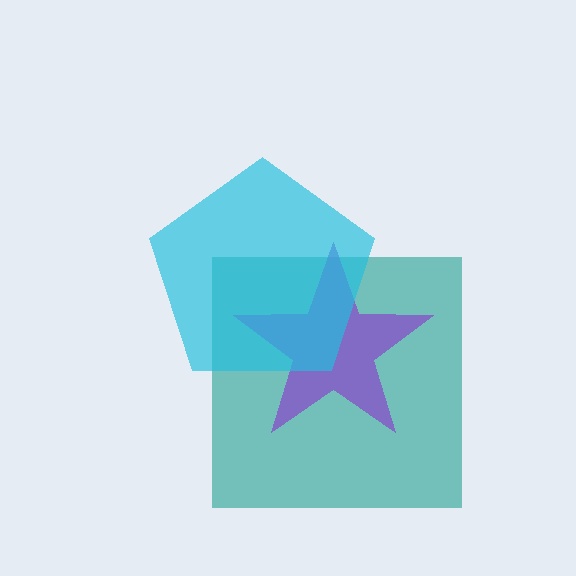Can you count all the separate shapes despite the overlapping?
Yes, there are 3 separate shapes.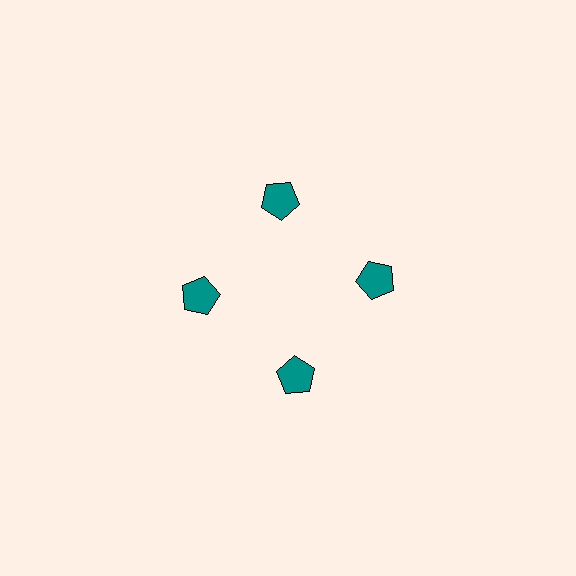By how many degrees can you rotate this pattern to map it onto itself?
The pattern maps onto itself every 90 degrees of rotation.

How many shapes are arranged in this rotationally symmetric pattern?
There are 4 shapes, arranged in 4 groups of 1.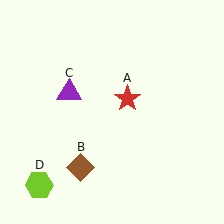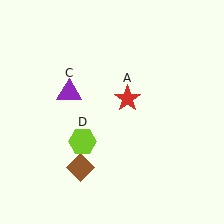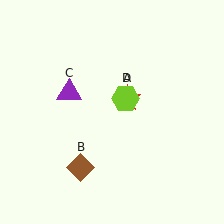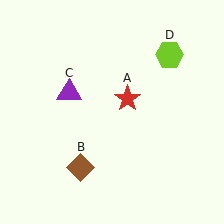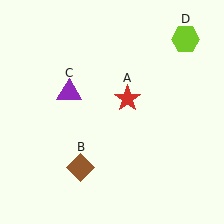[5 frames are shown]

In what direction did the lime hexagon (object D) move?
The lime hexagon (object D) moved up and to the right.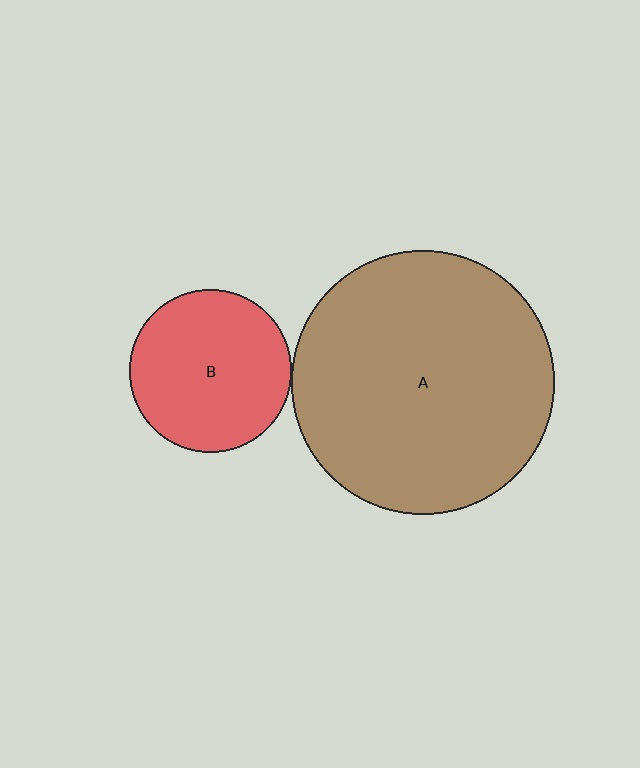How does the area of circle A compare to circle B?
Approximately 2.6 times.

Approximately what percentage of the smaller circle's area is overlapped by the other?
Approximately 5%.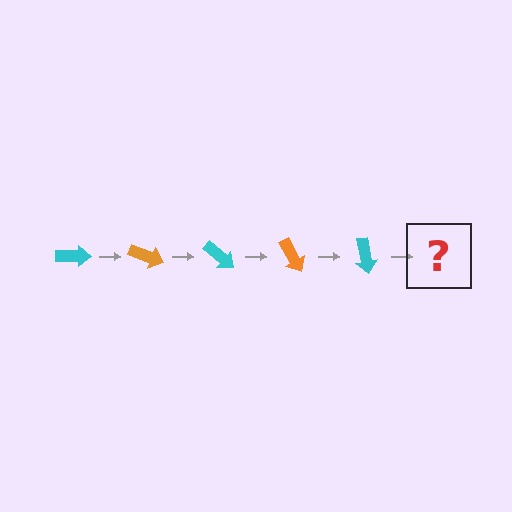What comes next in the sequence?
The next element should be an orange arrow, rotated 100 degrees from the start.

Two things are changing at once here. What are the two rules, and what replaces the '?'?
The two rules are that it rotates 20 degrees each step and the color cycles through cyan and orange. The '?' should be an orange arrow, rotated 100 degrees from the start.